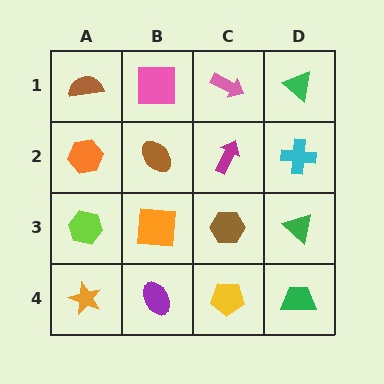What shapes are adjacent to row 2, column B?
A pink square (row 1, column B), an orange square (row 3, column B), an orange hexagon (row 2, column A), a magenta arrow (row 2, column C).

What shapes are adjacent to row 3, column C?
A magenta arrow (row 2, column C), a yellow pentagon (row 4, column C), an orange square (row 3, column B), a green triangle (row 3, column D).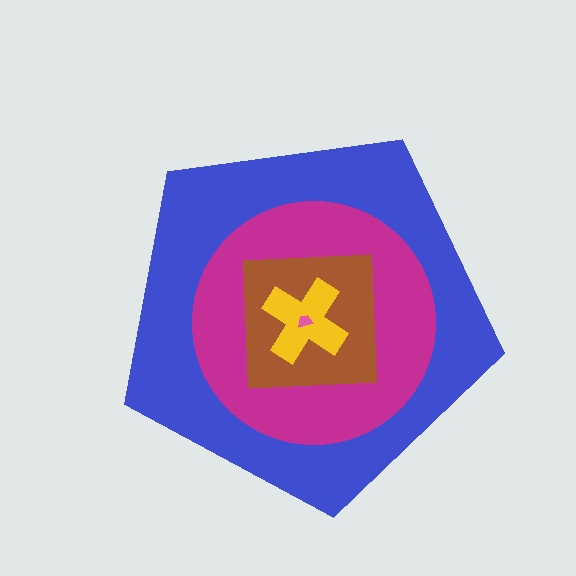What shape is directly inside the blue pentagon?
The magenta circle.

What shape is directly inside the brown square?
The yellow cross.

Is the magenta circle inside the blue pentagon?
Yes.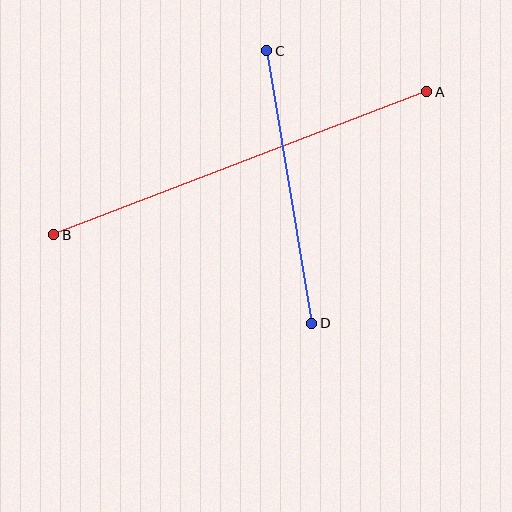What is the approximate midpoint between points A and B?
The midpoint is at approximately (240, 163) pixels.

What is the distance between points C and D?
The distance is approximately 276 pixels.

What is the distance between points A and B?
The distance is approximately 400 pixels.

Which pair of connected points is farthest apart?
Points A and B are farthest apart.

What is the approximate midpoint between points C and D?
The midpoint is at approximately (289, 187) pixels.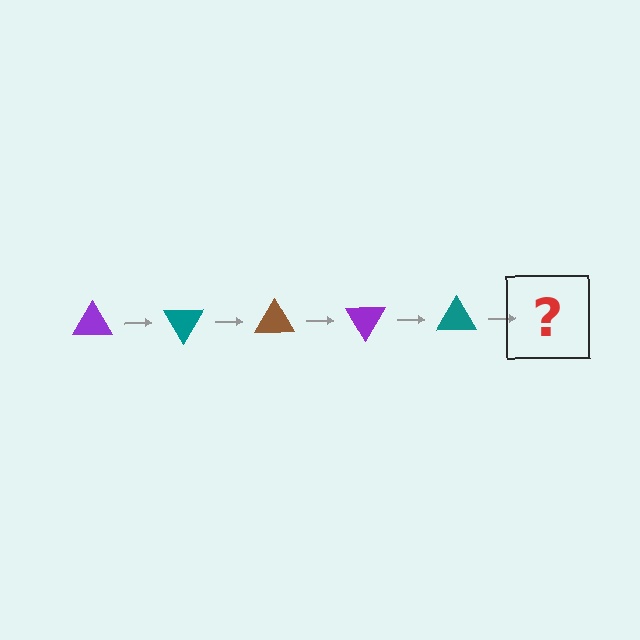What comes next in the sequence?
The next element should be a brown triangle, rotated 300 degrees from the start.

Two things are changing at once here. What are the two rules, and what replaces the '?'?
The two rules are that it rotates 60 degrees each step and the color cycles through purple, teal, and brown. The '?' should be a brown triangle, rotated 300 degrees from the start.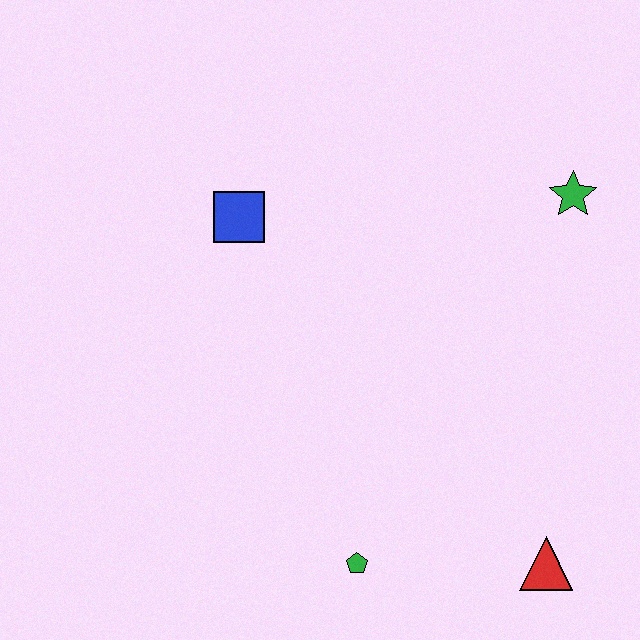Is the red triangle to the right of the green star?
No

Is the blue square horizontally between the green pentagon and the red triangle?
No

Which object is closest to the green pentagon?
The red triangle is closest to the green pentagon.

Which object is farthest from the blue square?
The red triangle is farthest from the blue square.